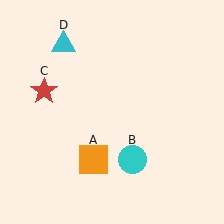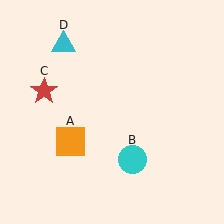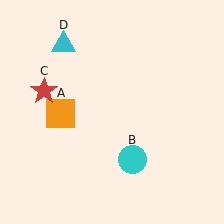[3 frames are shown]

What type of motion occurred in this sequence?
The orange square (object A) rotated clockwise around the center of the scene.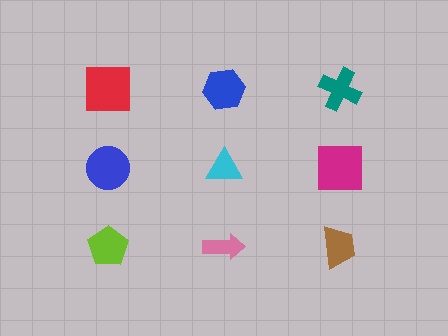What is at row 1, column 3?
A teal cross.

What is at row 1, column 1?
A red square.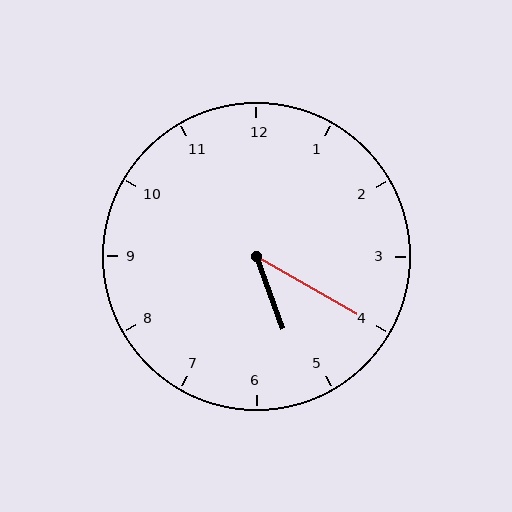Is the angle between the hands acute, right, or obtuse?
It is acute.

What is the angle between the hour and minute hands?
Approximately 40 degrees.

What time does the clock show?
5:20.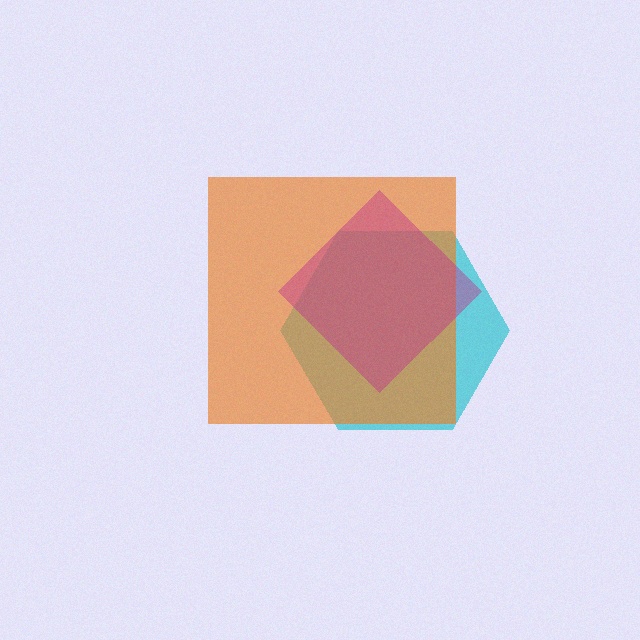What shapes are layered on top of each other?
The layered shapes are: a cyan hexagon, an orange square, a magenta diamond.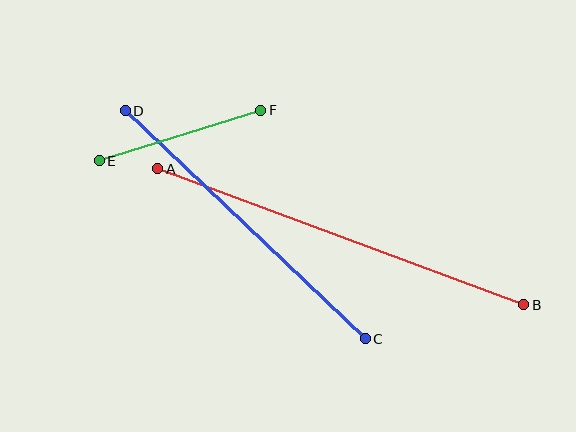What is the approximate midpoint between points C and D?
The midpoint is at approximately (245, 225) pixels.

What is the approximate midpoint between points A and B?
The midpoint is at approximately (341, 237) pixels.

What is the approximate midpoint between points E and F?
The midpoint is at approximately (180, 135) pixels.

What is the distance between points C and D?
The distance is approximately 331 pixels.